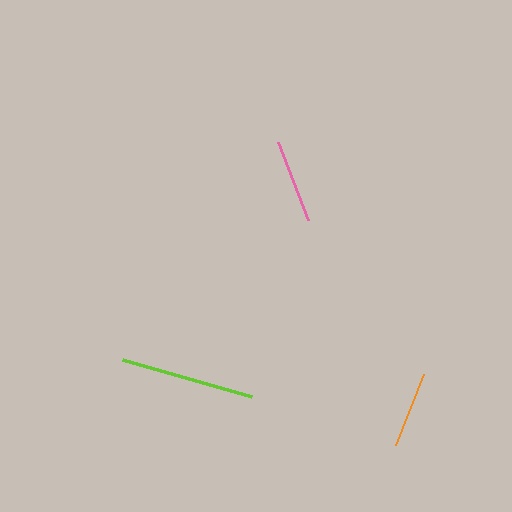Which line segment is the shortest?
The orange line is the shortest at approximately 77 pixels.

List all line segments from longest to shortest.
From longest to shortest: lime, pink, orange.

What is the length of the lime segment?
The lime segment is approximately 134 pixels long.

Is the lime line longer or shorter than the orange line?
The lime line is longer than the orange line.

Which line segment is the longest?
The lime line is the longest at approximately 134 pixels.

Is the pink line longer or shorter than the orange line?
The pink line is longer than the orange line.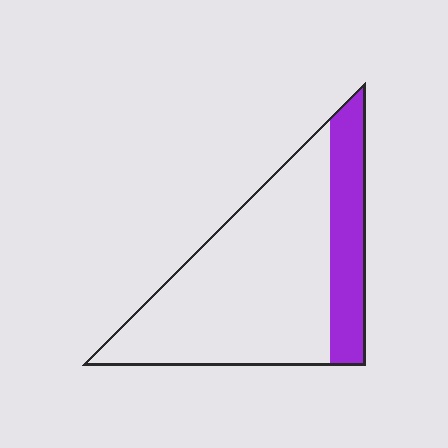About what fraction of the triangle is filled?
About one quarter (1/4).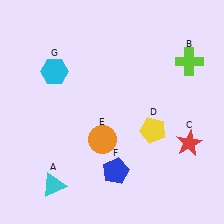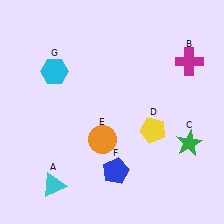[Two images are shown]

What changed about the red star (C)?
In Image 1, C is red. In Image 2, it changed to green.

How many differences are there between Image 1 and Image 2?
There are 2 differences between the two images.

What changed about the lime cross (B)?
In Image 1, B is lime. In Image 2, it changed to magenta.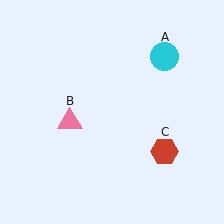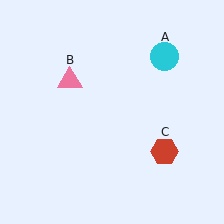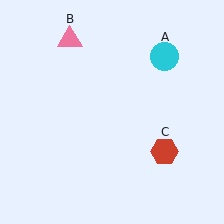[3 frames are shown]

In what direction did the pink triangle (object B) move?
The pink triangle (object B) moved up.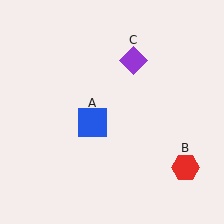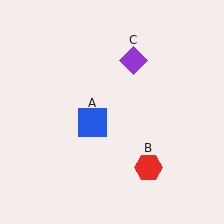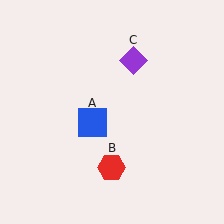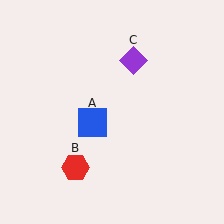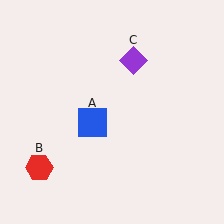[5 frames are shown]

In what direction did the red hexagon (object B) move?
The red hexagon (object B) moved left.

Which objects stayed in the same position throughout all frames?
Blue square (object A) and purple diamond (object C) remained stationary.